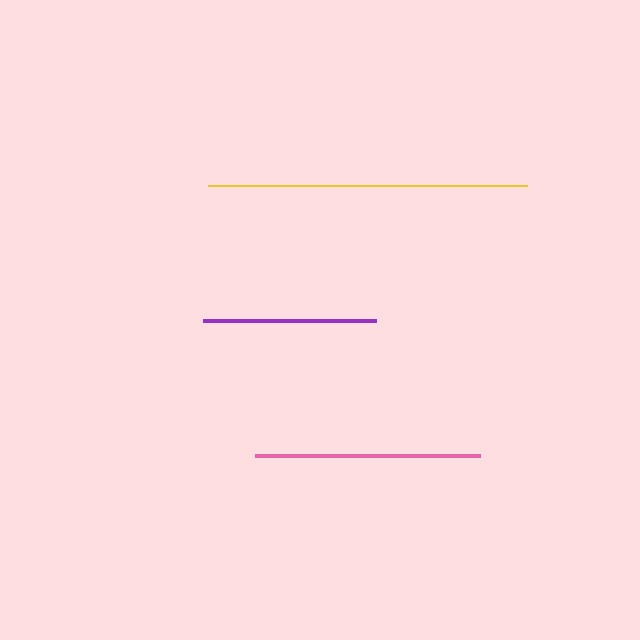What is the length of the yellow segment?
The yellow segment is approximately 319 pixels long.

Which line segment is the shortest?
The purple line is the shortest at approximately 173 pixels.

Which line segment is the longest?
The yellow line is the longest at approximately 319 pixels.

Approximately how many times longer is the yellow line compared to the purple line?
The yellow line is approximately 1.8 times the length of the purple line.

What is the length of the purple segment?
The purple segment is approximately 173 pixels long.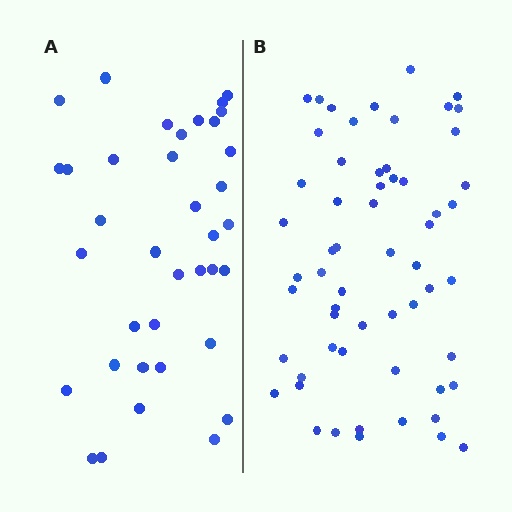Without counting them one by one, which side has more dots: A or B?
Region B (the right region) has more dots.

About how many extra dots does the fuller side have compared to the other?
Region B has approximately 20 more dots than region A.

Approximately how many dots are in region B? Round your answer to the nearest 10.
About 60 dots. (The exact count is 59, which rounds to 60.)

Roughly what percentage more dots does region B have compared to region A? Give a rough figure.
About 60% more.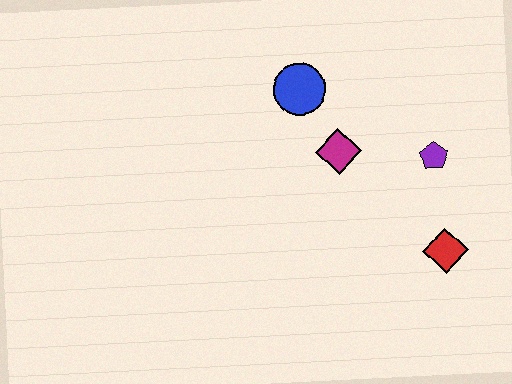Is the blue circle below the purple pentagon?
No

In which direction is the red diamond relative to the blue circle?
The red diamond is below the blue circle.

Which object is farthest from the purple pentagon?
The blue circle is farthest from the purple pentagon.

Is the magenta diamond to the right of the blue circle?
Yes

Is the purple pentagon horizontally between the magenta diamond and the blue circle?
No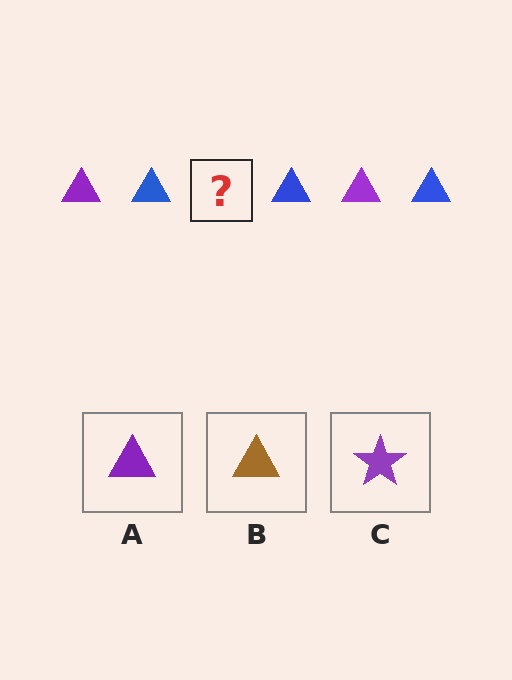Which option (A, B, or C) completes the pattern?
A.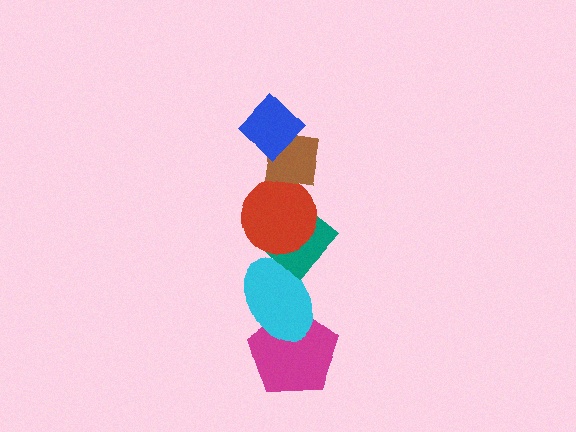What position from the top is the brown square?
The brown square is 2nd from the top.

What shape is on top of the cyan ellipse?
The teal diamond is on top of the cyan ellipse.